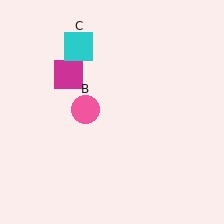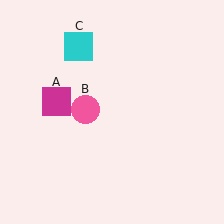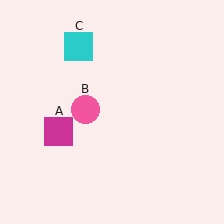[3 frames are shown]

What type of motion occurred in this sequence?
The magenta square (object A) rotated counterclockwise around the center of the scene.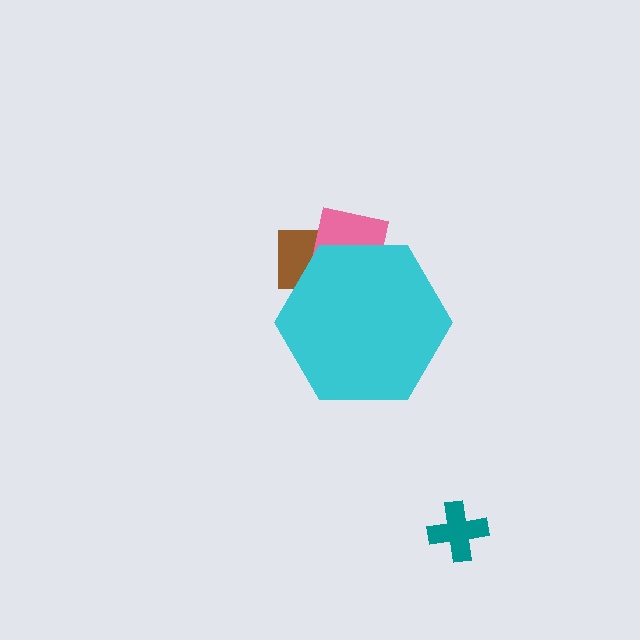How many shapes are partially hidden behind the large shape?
2 shapes are partially hidden.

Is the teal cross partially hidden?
No, the teal cross is fully visible.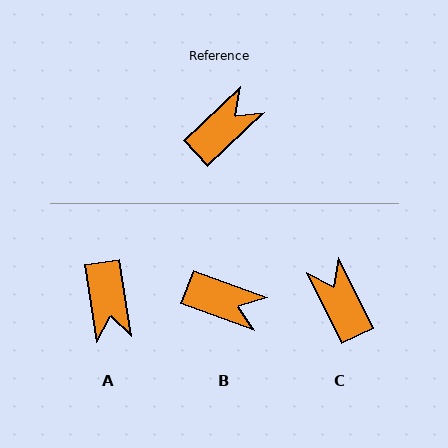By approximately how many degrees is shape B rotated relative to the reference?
Approximately 63 degrees clockwise.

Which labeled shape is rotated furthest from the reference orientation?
A, about 124 degrees away.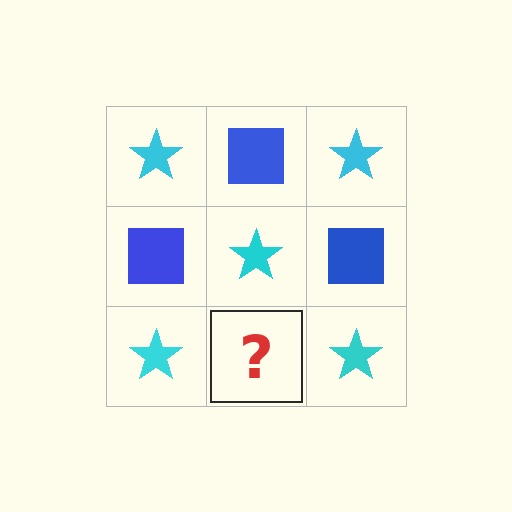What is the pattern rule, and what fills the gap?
The rule is that it alternates cyan star and blue square in a checkerboard pattern. The gap should be filled with a blue square.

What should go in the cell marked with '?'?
The missing cell should contain a blue square.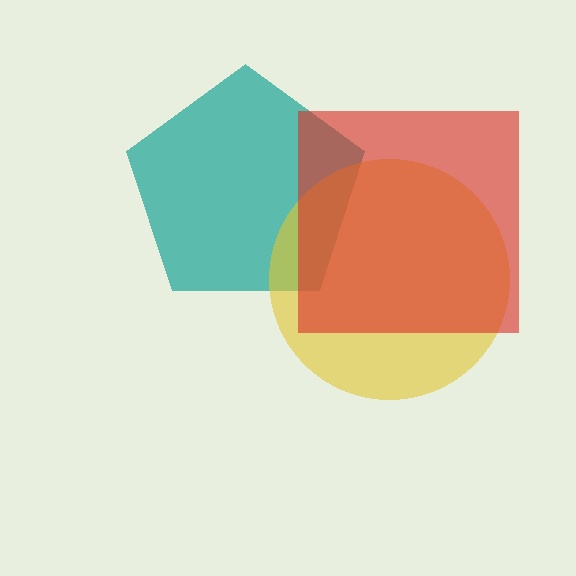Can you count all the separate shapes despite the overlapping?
Yes, there are 3 separate shapes.